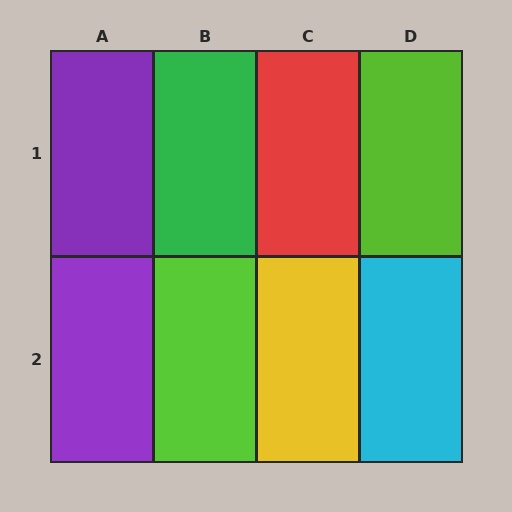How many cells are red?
1 cell is red.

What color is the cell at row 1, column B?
Green.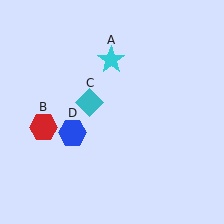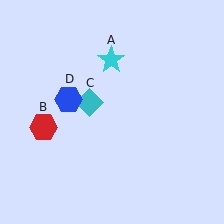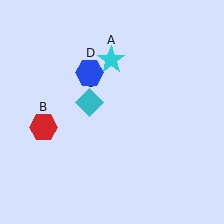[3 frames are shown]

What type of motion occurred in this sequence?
The blue hexagon (object D) rotated clockwise around the center of the scene.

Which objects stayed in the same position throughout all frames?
Cyan star (object A) and red hexagon (object B) and cyan diamond (object C) remained stationary.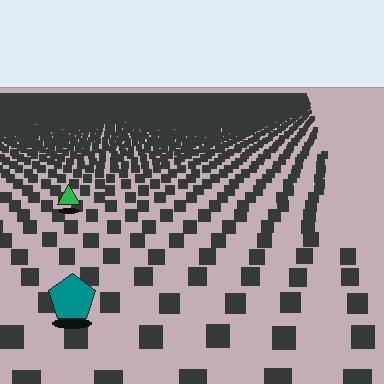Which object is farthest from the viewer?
The green triangle is farthest from the viewer. It appears smaller and the ground texture around it is denser.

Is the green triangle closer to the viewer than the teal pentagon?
No. The teal pentagon is closer — you can tell from the texture gradient: the ground texture is coarser near it.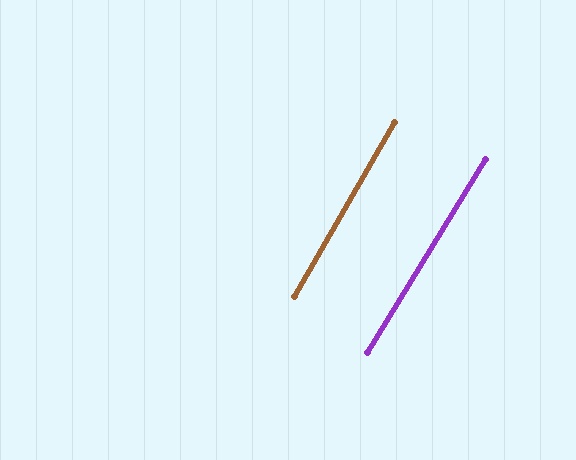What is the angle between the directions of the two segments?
Approximately 1 degree.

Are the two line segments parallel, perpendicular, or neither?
Parallel — their directions differ by only 1.5°.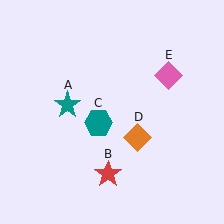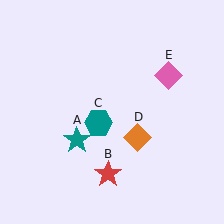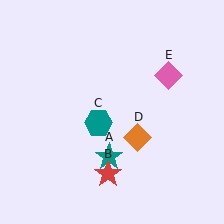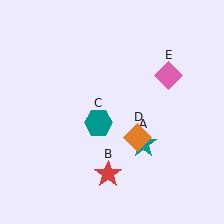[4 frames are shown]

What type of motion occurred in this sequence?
The teal star (object A) rotated counterclockwise around the center of the scene.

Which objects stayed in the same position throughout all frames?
Red star (object B) and teal hexagon (object C) and orange diamond (object D) and pink diamond (object E) remained stationary.